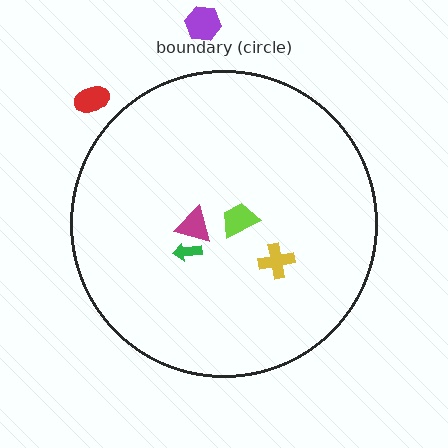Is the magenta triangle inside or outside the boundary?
Inside.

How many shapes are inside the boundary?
4 inside, 2 outside.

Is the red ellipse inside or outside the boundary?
Outside.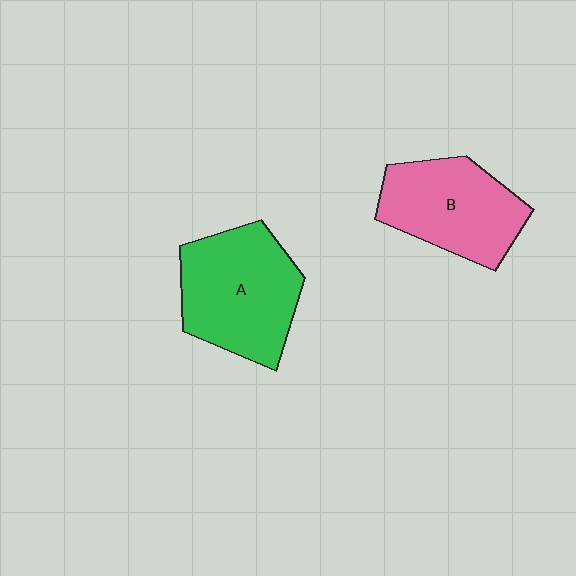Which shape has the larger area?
Shape A (green).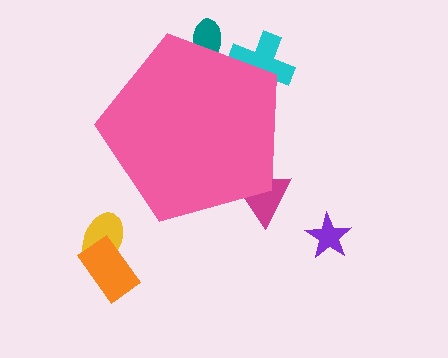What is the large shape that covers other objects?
A pink pentagon.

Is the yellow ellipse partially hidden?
No, the yellow ellipse is fully visible.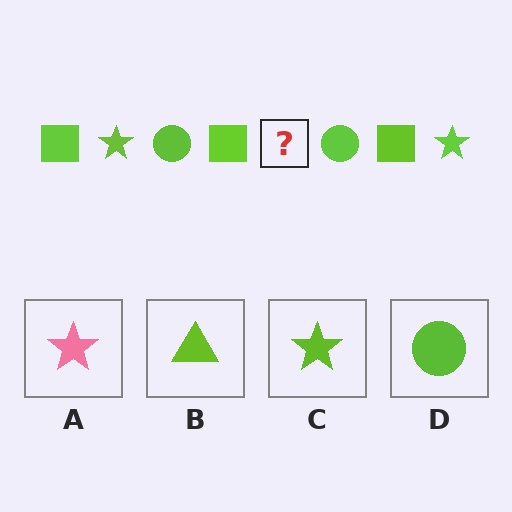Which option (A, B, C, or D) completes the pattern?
C.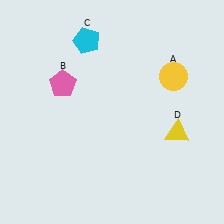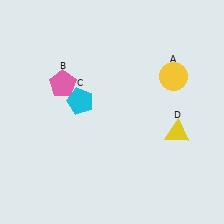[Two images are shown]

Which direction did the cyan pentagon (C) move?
The cyan pentagon (C) moved down.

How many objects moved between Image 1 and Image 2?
1 object moved between the two images.